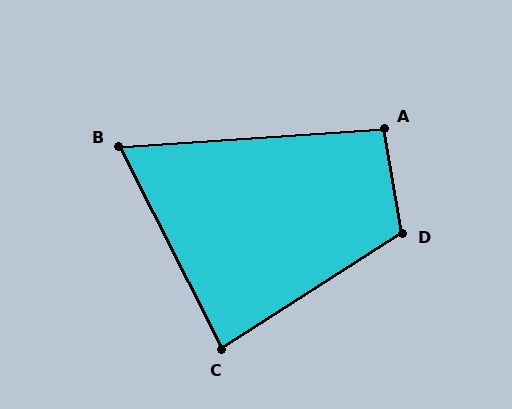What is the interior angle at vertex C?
Approximately 84 degrees (acute).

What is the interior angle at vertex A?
Approximately 96 degrees (obtuse).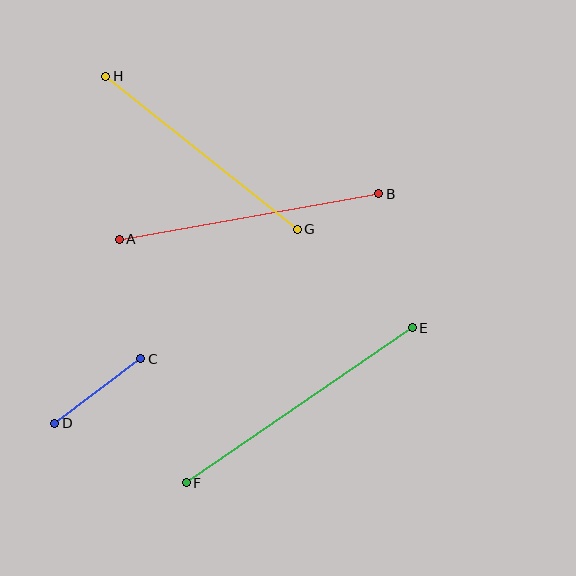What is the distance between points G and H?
The distance is approximately 245 pixels.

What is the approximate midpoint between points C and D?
The midpoint is at approximately (98, 391) pixels.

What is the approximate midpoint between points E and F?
The midpoint is at approximately (299, 405) pixels.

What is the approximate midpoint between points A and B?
The midpoint is at approximately (249, 217) pixels.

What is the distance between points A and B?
The distance is approximately 263 pixels.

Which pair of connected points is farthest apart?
Points E and F are farthest apart.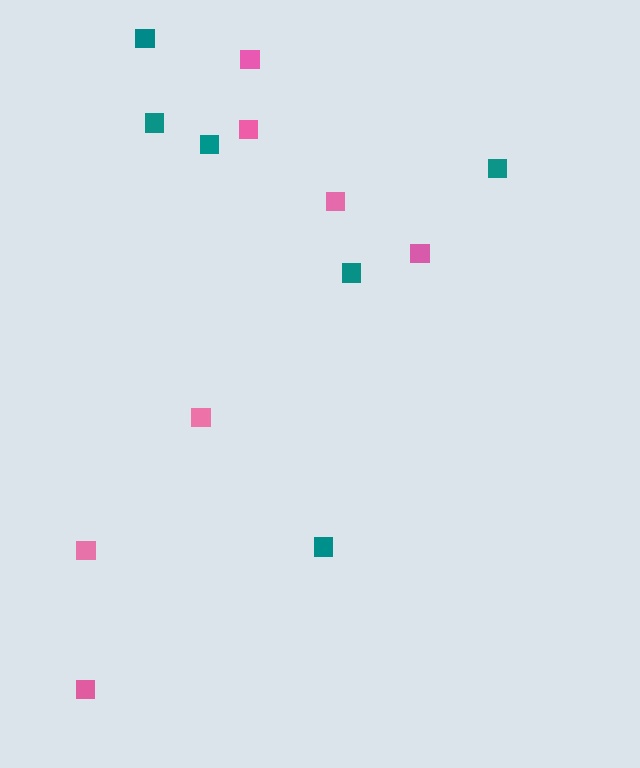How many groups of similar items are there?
There are 2 groups: one group of pink squares (7) and one group of teal squares (6).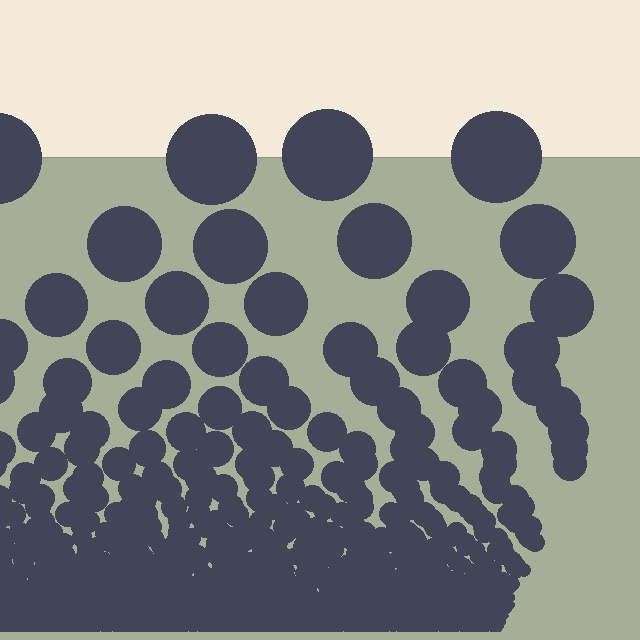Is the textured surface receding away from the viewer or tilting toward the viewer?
The surface appears to tilt toward the viewer. Texture elements get larger and sparser toward the top.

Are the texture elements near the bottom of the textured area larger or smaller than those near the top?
Smaller. The gradient is inverted — elements near the bottom are smaller and denser.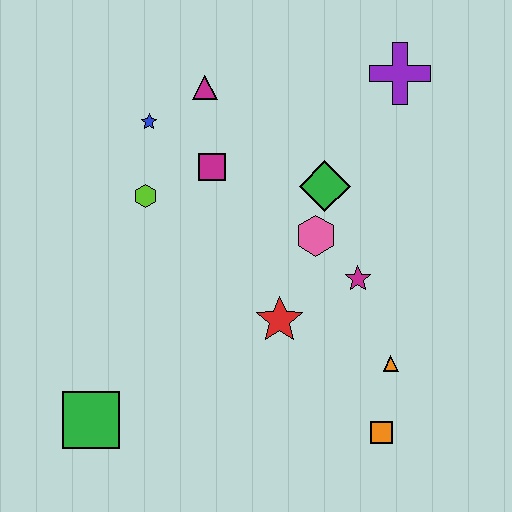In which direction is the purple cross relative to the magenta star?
The purple cross is above the magenta star.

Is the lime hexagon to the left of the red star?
Yes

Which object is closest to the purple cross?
The green diamond is closest to the purple cross.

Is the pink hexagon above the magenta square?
No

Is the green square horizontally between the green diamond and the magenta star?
No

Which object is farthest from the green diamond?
The green square is farthest from the green diamond.